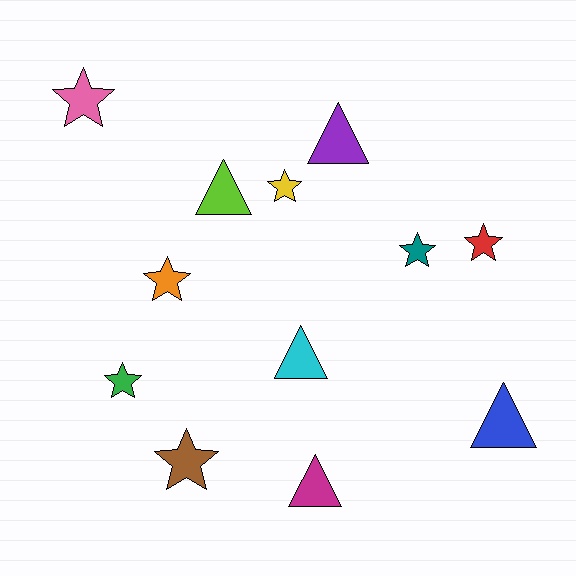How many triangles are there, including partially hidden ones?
There are 5 triangles.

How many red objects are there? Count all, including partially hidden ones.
There is 1 red object.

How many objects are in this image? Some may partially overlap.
There are 12 objects.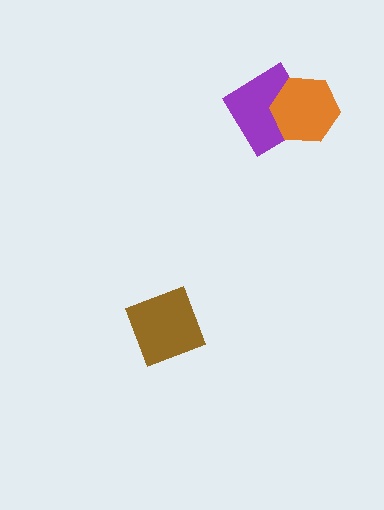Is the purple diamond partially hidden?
Yes, it is partially covered by another shape.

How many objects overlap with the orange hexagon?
1 object overlaps with the orange hexagon.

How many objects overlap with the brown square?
0 objects overlap with the brown square.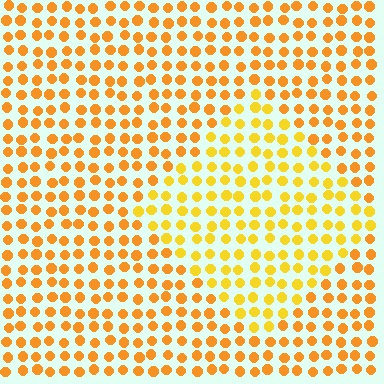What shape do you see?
I see a diamond.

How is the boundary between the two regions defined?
The boundary is defined purely by a slight shift in hue (about 19 degrees). Spacing, size, and orientation are identical on both sides.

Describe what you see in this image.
The image is filled with small orange elements in a uniform arrangement. A diamond-shaped region is visible where the elements are tinted to a slightly different hue, forming a subtle color boundary.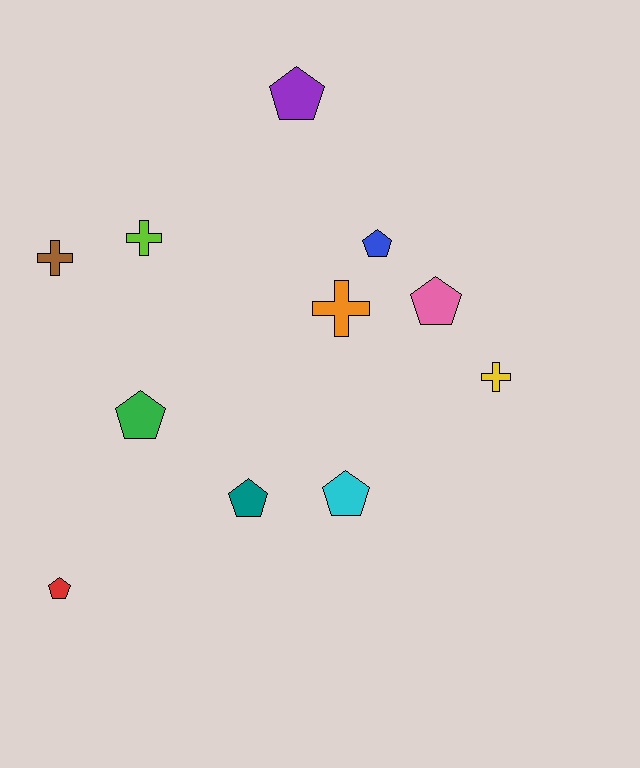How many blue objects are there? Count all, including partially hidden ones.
There is 1 blue object.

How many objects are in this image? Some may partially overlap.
There are 11 objects.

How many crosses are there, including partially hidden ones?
There are 4 crosses.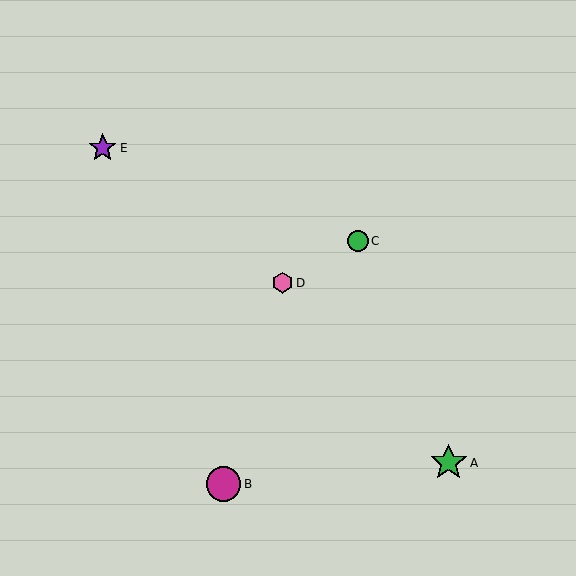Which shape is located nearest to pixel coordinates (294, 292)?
The pink hexagon (labeled D) at (282, 283) is nearest to that location.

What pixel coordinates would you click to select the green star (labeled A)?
Click at (449, 463) to select the green star A.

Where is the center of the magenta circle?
The center of the magenta circle is at (224, 484).